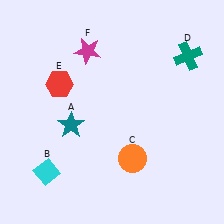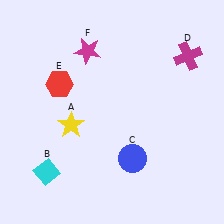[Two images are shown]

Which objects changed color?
A changed from teal to yellow. C changed from orange to blue. D changed from teal to magenta.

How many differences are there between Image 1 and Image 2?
There are 3 differences between the two images.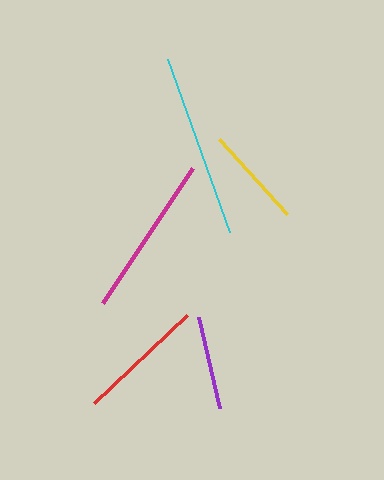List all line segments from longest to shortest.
From longest to shortest: cyan, magenta, red, yellow, purple.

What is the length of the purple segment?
The purple segment is approximately 93 pixels long.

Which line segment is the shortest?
The purple line is the shortest at approximately 93 pixels.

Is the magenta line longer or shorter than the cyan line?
The cyan line is longer than the magenta line.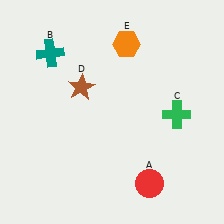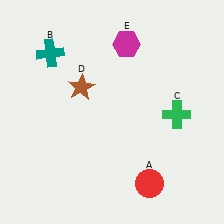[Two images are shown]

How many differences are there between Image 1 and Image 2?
There is 1 difference between the two images.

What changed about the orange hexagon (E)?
In Image 1, E is orange. In Image 2, it changed to magenta.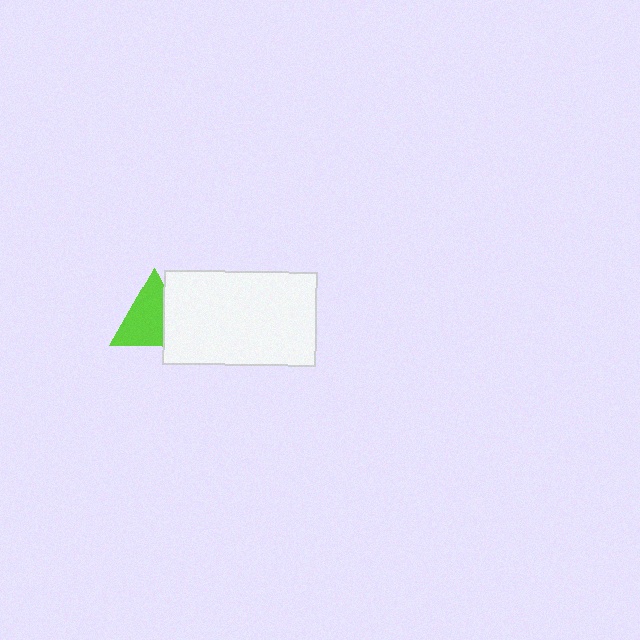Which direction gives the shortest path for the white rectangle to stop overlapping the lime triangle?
Moving right gives the shortest separation.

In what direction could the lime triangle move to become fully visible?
The lime triangle could move left. That would shift it out from behind the white rectangle entirely.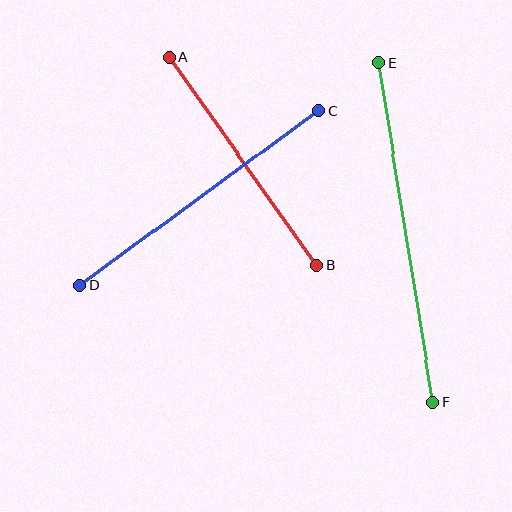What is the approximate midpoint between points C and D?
The midpoint is at approximately (199, 198) pixels.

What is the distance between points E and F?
The distance is approximately 344 pixels.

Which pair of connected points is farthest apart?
Points E and F are farthest apart.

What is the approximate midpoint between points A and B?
The midpoint is at approximately (243, 161) pixels.